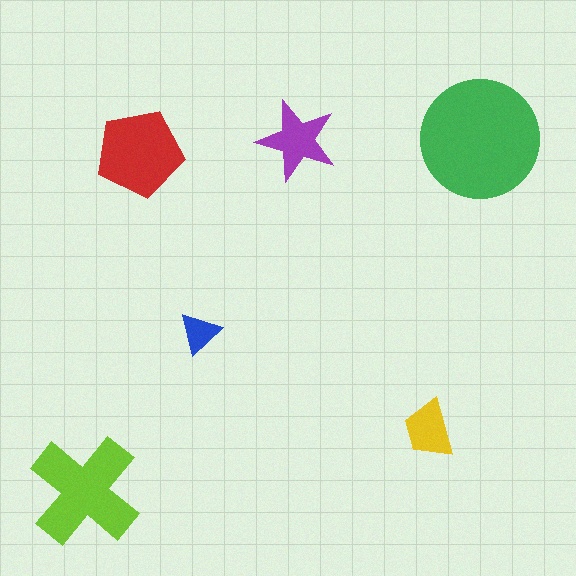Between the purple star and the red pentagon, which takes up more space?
The red pentagon.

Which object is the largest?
The green circle.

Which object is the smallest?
The blue triangle.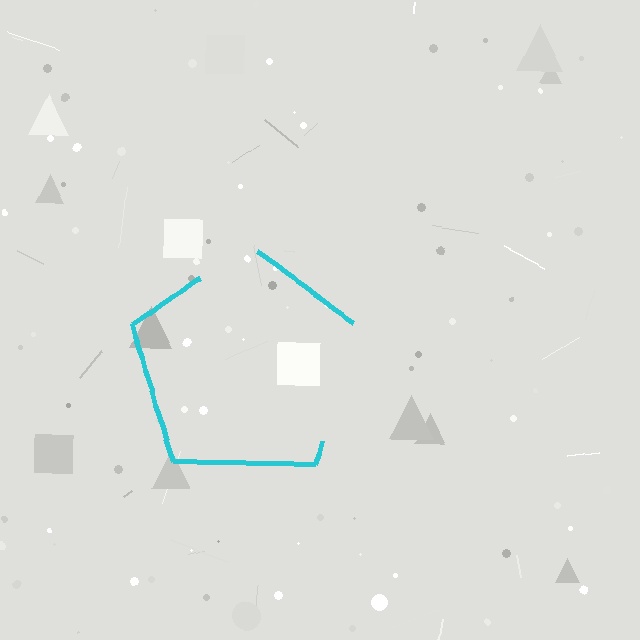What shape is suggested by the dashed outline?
The dashed outline suggests a pentagon.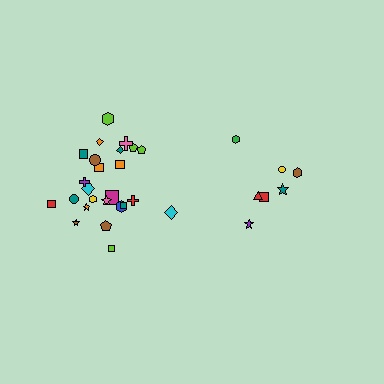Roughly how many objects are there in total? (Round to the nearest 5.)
Roughly 30 objects in total.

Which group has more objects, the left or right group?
The left group.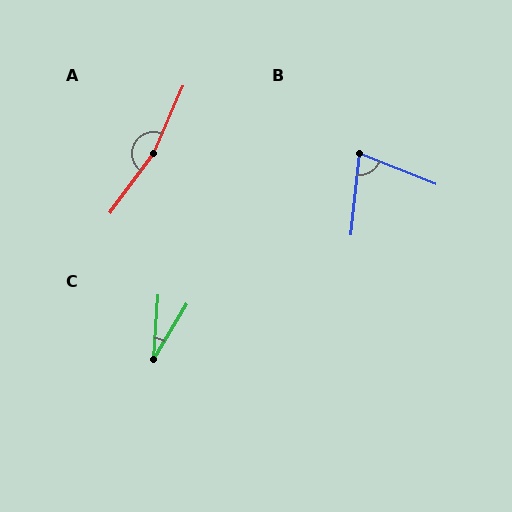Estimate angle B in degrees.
Approximately 74 degrees.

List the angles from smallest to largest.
C (27°), B (74°), A (168°).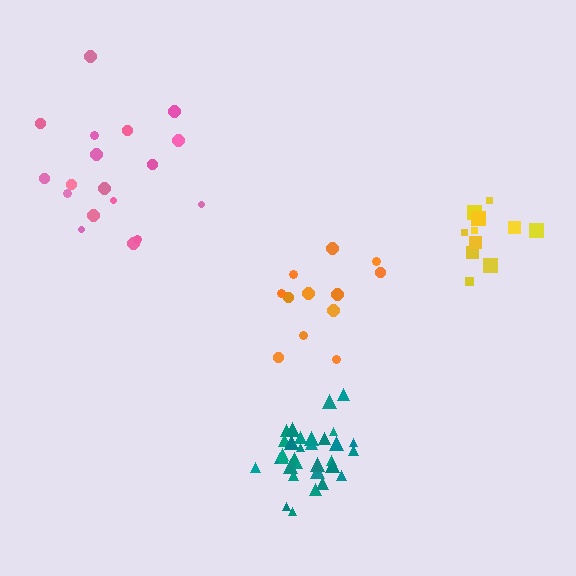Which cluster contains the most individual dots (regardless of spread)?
Teal (32).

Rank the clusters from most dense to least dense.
teal, yellow, pink, orange.